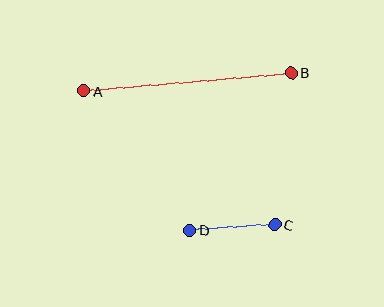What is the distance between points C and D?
The distance is approximately 85 pixels.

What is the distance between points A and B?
The distance is approximately 208 pixels.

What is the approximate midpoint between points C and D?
The midpoint is at approximately (232, 227) pixels.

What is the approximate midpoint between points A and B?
The midpoint is at approximately (188, 82) pixels.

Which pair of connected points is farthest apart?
Points A and B are farthest apart.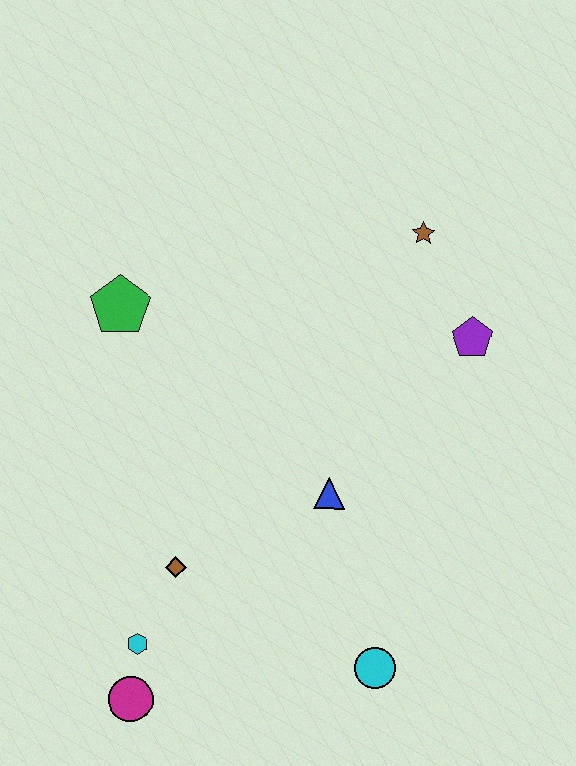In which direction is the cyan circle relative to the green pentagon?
The cyan circle is below the green pentagon.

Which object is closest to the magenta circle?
The cyan hexagon is closest to the magenta circle.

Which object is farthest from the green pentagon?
The cyan circle is farthest from the green pentagon.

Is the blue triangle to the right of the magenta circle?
Yes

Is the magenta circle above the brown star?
No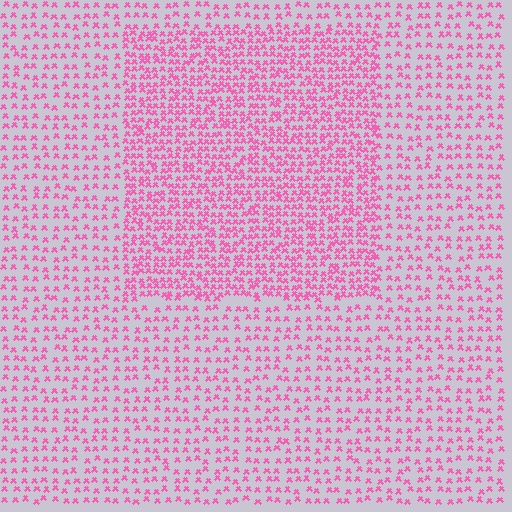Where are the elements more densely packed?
The elements are more densely packed inside the rectangle boundary.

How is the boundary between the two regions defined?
The boundary is defined by a change in element density (approximately 1.9x ratio). All elements are the same color, size, and shape.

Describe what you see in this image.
The image contains small pink elements arranged at two different densities. A rectangle-shaped region is visible where the elements are more densely packed than the surrounding area.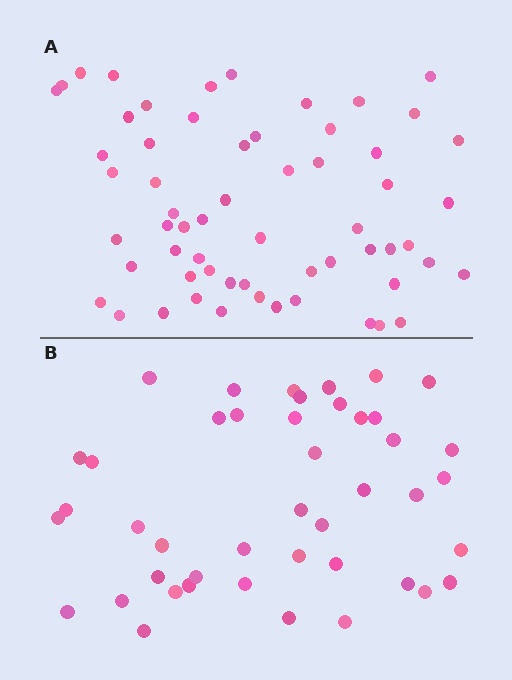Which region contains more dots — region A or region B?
Region A (the top region) has more dots.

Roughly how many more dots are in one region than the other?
Region A has approximately 15 more dots than region B.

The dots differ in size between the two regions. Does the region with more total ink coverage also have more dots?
No. Region B has more total ink coverage because its dots are larger, but region A actually contains more individual dots. Total area can be misleading — the number of items is what matters here.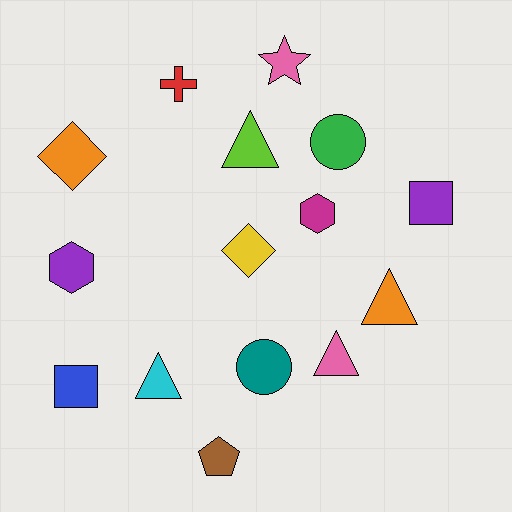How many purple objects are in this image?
There are 2 purple objects.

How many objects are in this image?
There are 15 objects.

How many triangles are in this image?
There are 4 triangles.